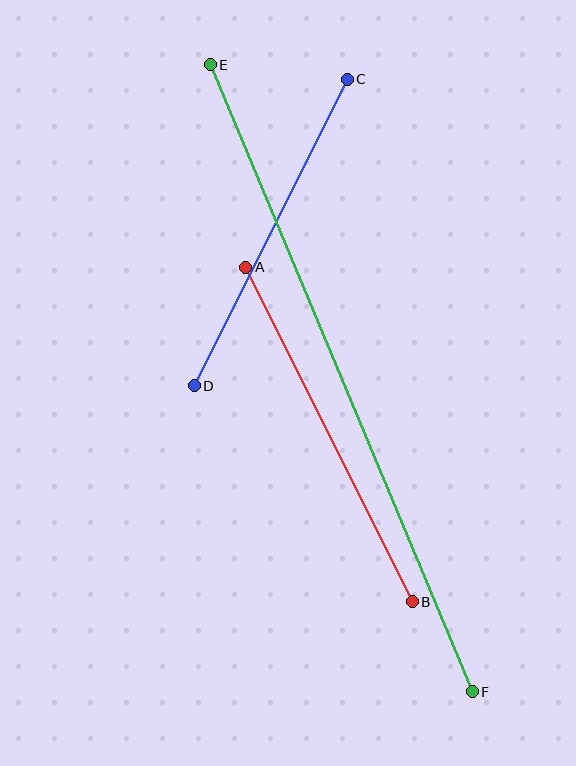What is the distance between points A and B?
The distance is approximately 373 pixels.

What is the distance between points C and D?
The distance is approximately 343 pixels.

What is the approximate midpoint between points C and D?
The midpoint is at approximately (271, 233) pixels.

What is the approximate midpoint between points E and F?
The midpoint is at approximately (341, 378) pixels.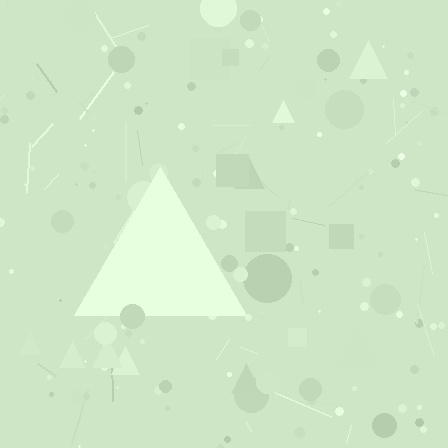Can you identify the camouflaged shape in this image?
The camouflaged shape is a triangle.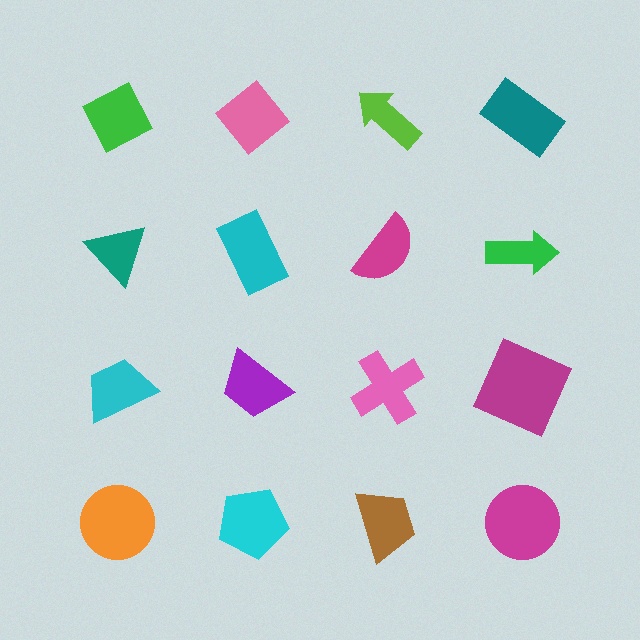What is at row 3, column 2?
A purple trapezoid.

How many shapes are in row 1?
4 shapes.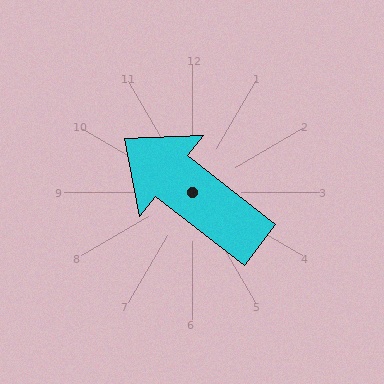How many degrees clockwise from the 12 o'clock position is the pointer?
Approximately 308 degrees.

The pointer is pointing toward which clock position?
Roughly 10 o'clock.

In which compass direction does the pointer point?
Northwest.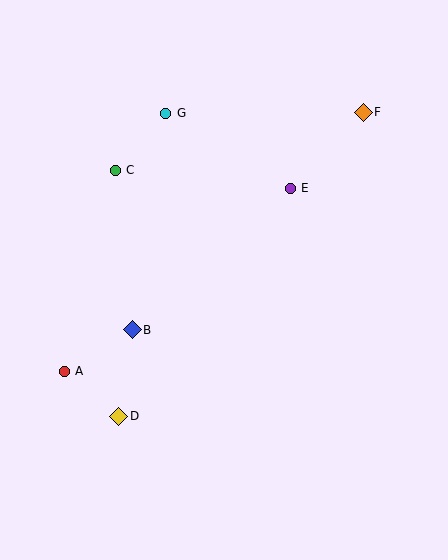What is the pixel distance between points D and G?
The distance between D and G is 307 pixels.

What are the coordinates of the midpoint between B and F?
The midpoint between B and F is at (248, 221).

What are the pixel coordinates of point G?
Point G is at (166, 113).